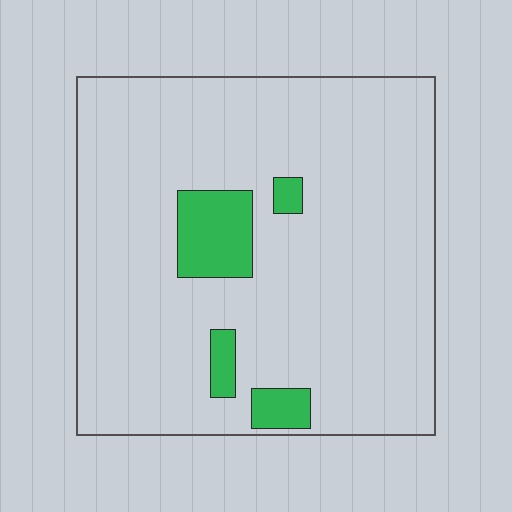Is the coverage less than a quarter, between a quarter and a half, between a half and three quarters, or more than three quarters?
Less than a quarter.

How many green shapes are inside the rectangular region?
4.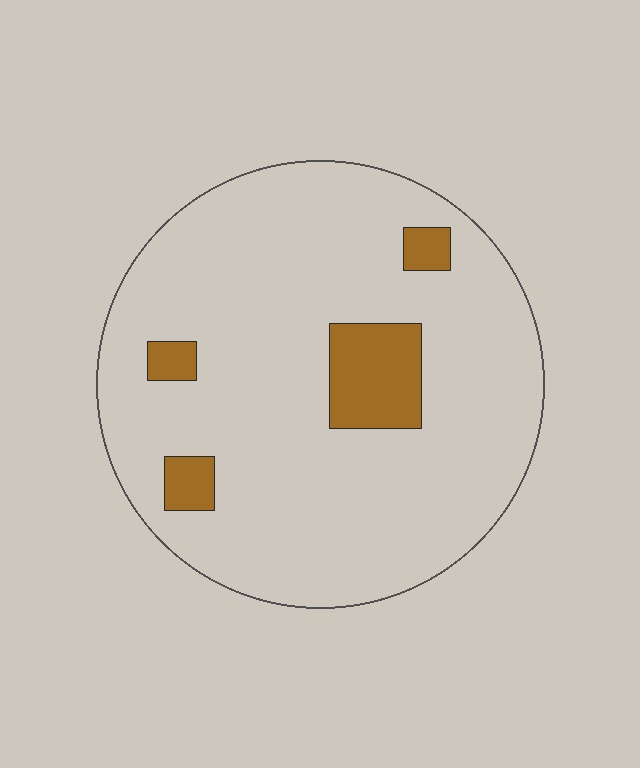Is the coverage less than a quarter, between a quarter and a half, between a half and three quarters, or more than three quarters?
Less than a quarter.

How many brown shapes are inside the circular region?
4.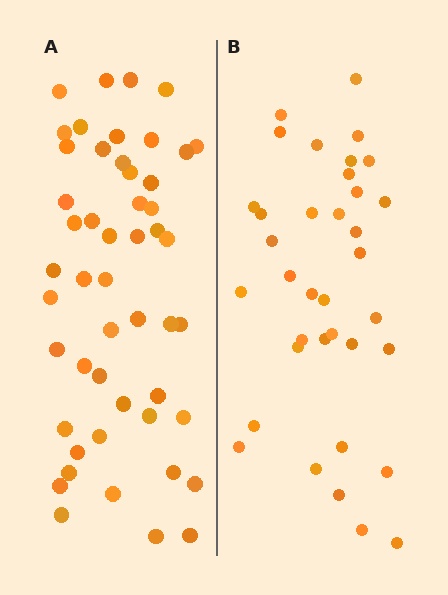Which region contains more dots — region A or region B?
Region A (the left region) has more dots.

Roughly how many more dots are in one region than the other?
Region A has approximately 15 more dots than region B.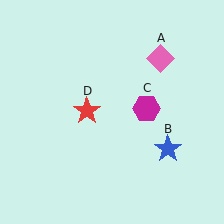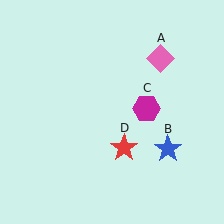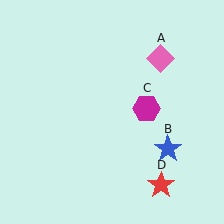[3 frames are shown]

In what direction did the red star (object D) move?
The red star (object D) moved down and to the right.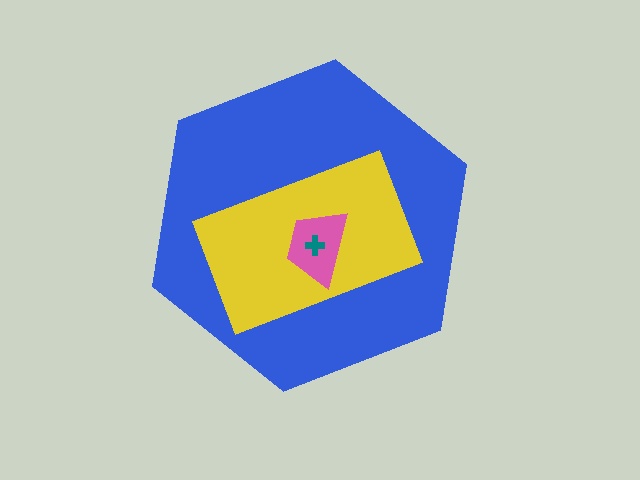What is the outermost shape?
The blue hexagon.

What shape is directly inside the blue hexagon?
The yellow rectangle.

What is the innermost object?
The teal cross.